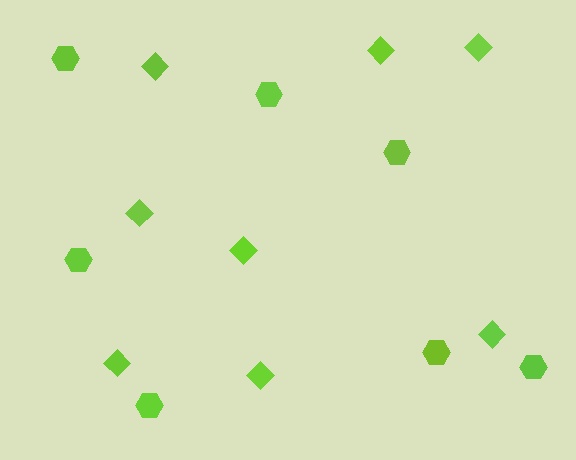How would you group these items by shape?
There are 2 groups: one group of hexagons (7) and one group of diamonds (8).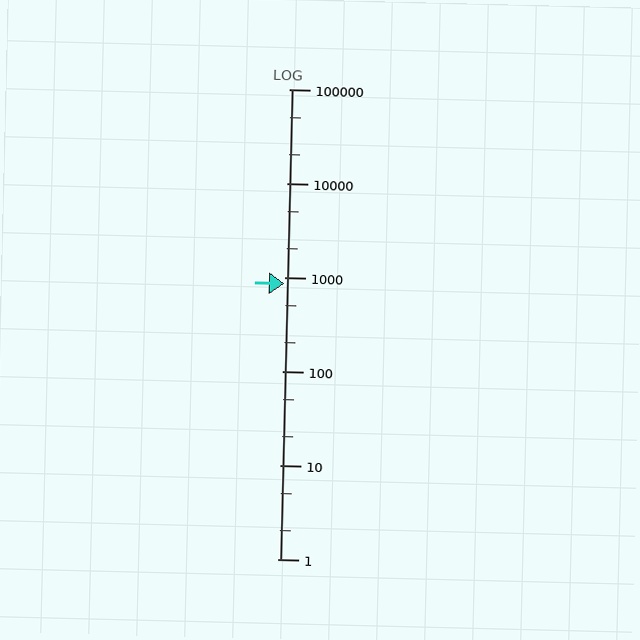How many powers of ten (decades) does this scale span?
The scale spans 5 decades, from 1 to 100000.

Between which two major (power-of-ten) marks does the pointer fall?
The pointer is between 100 and 1000.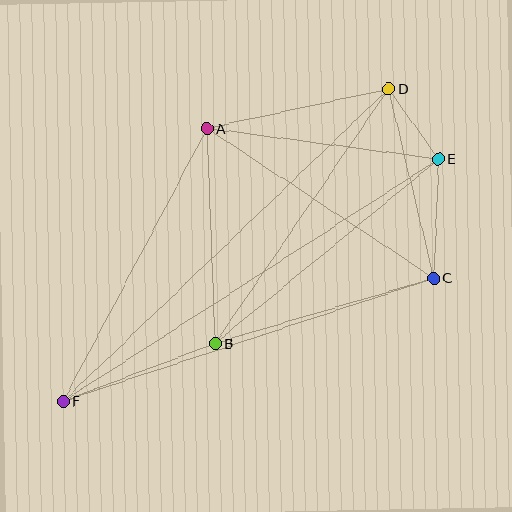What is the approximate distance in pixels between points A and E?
The distance between A and E is approximately 234 pixels.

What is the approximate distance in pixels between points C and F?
The distance between C and F is approximately 390 pixels.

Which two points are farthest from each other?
Points D and F are farthest from each other.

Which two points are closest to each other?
Points D and E are closest to each other.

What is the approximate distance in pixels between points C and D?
The distance between C and D is approximately 194 pixels.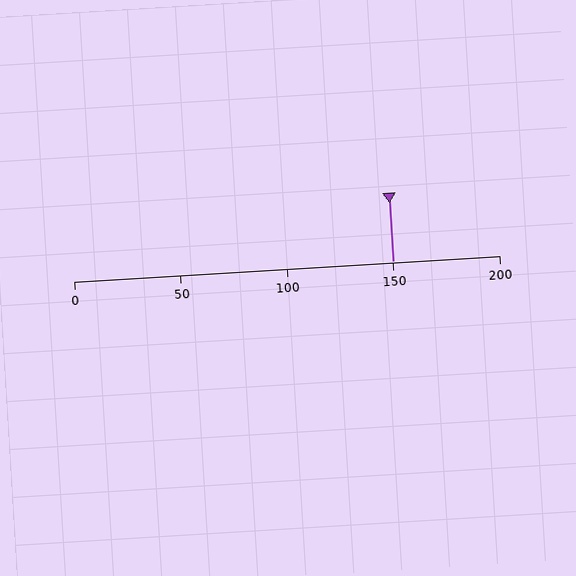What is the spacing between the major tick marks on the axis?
The major ticks are spaced 50 apart.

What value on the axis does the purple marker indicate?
The marker indicates approximately 150.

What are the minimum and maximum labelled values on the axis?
The axis runs from 0 to 200.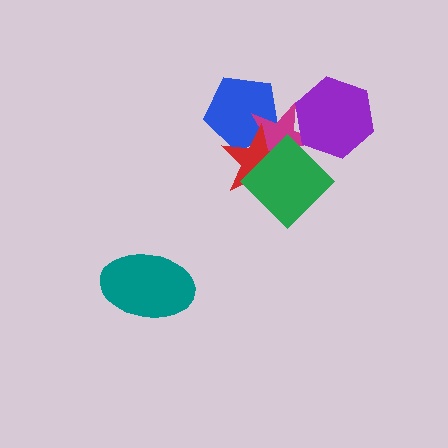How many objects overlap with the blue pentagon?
2 objects overlap with the blue pentagon.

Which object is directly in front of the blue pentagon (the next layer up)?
The magenta star is directly in front of the blue pentagon.